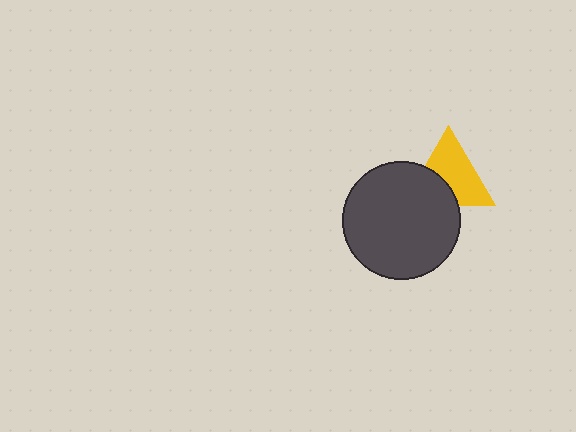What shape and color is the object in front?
The object in front is a dark gray circle.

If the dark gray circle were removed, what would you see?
You would see the complete yellow triangle.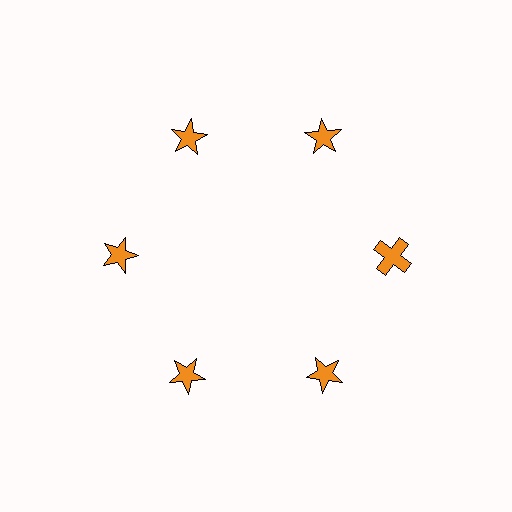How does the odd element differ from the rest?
It has a different shape: cross instead of star.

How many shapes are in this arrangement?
There are 6 shapes arranged in a ring pattern.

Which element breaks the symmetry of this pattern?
The orange cross at roughly the 3 o'clock position breaks the symmetry. All other shapes are orange stars.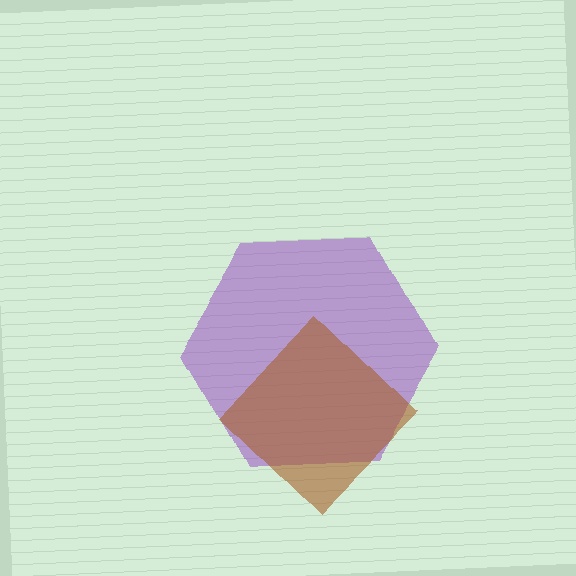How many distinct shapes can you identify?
There are 2 distinct shapes: a purple hexagon, a brown diamond.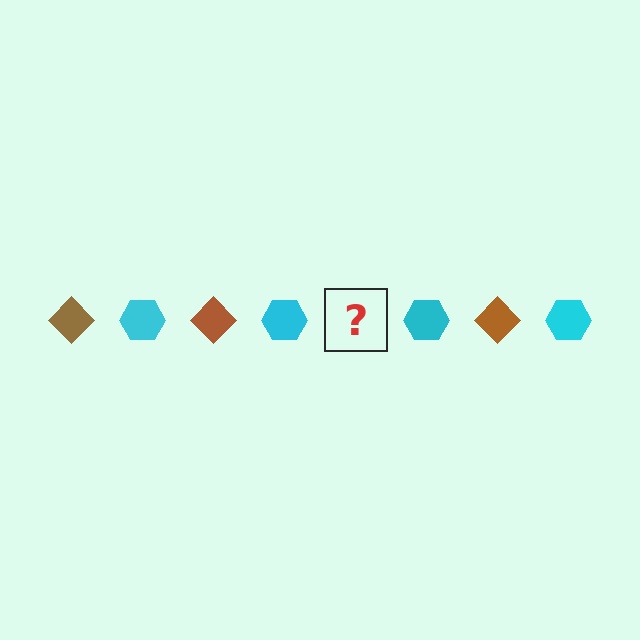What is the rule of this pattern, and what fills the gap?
The rule is that the pattern alternates between brown diamond and cyan hexagon. The gap should be filled with a brown diamond.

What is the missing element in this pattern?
The missing element is a brown diamond.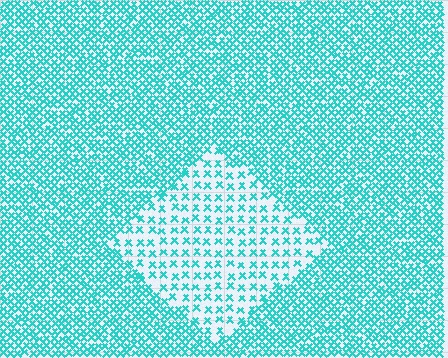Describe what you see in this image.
The image contains small cyan elements arranged at two different densities. A diamond-shaped region is visible where the elements are less densely packed than the surrounding area.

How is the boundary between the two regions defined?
The boundary is defined by a change in element density (approximately 2.4x ratio). All elements are the same color, size, and shape.